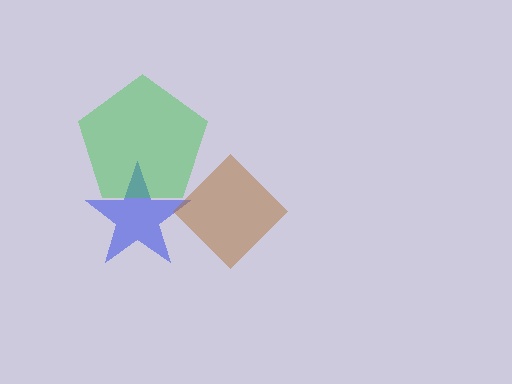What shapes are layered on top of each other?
The layered shapes are: a blue star, a green pentagon, a brown diamond.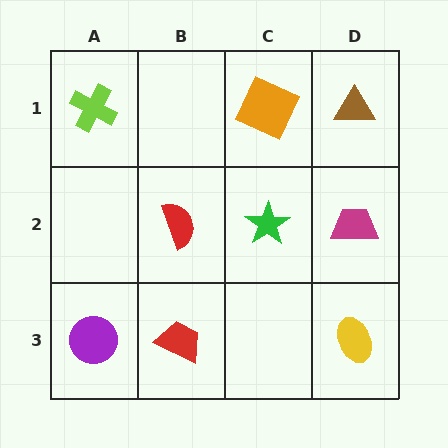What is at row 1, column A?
A lime cross.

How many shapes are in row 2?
3 shapes.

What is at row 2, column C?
A green star.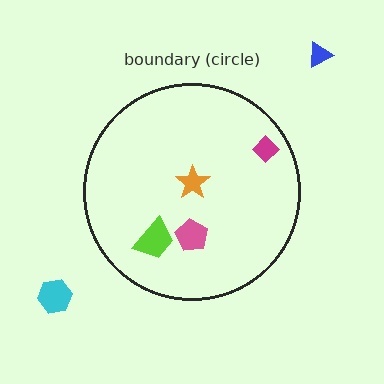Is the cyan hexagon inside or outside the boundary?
Outside.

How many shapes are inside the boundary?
4 inside, 2 outside.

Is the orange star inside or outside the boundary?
Inside.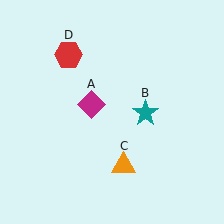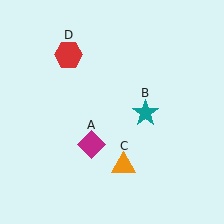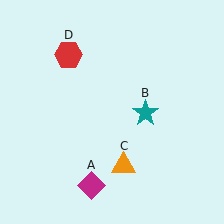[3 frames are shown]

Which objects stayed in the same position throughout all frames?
Teal star (object B) and orange triangle (object C) and red hexagon (object D) remained stationary.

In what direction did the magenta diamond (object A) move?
The magenta diamond (object A) moved down.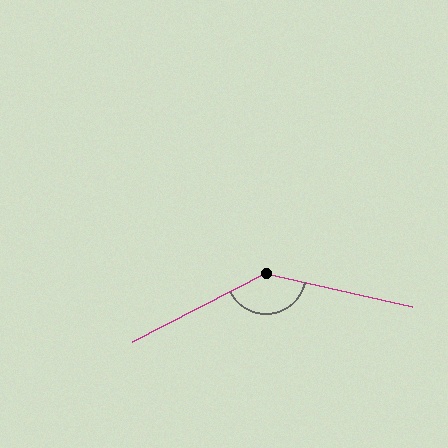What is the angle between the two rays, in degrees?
Approximately 140 degrees.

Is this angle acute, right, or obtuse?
It is obtuse.